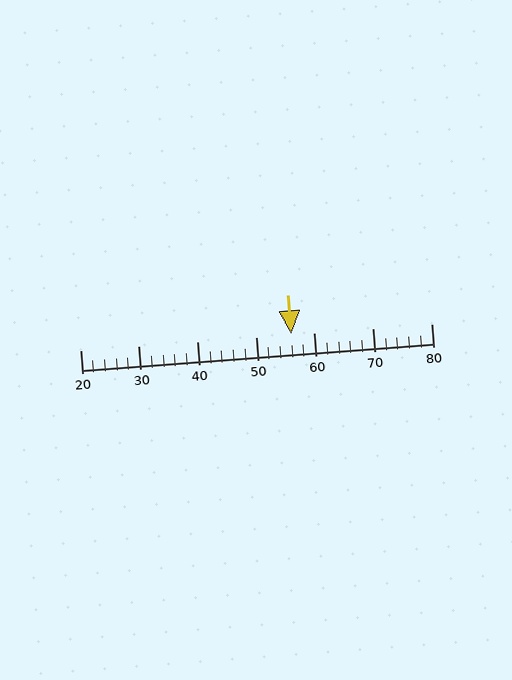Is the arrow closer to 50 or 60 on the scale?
The arrow is closer to 60.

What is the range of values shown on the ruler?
The ruler shows values from 20 to 80.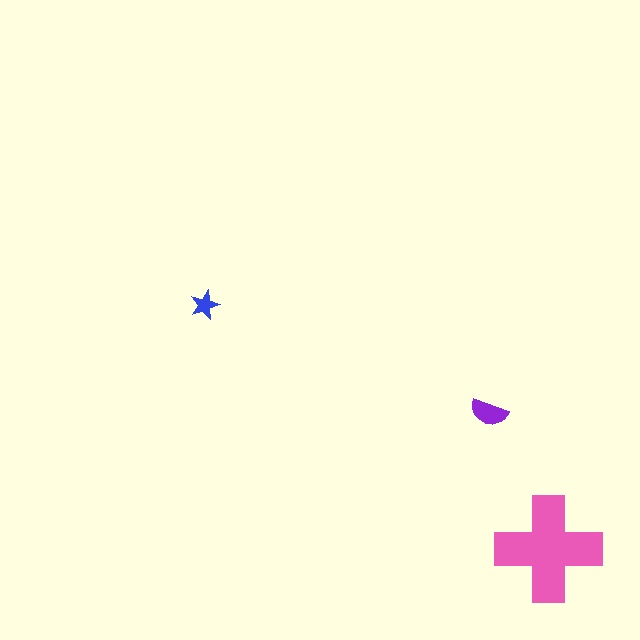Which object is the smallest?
The blue star.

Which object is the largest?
The pink cross.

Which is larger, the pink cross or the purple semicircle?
The pink cross.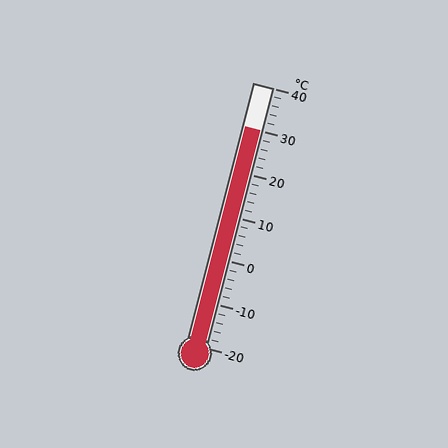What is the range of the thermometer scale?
The thermometer scale ranges from -20°C to 40°C.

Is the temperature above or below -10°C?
The temperature is above -10°C.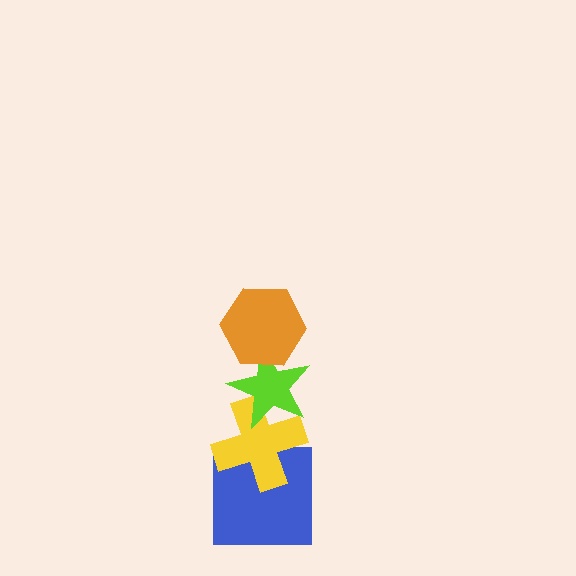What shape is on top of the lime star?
The orange hexagon is on top of the lime star.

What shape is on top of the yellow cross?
The lime star is on top of the yellow cross.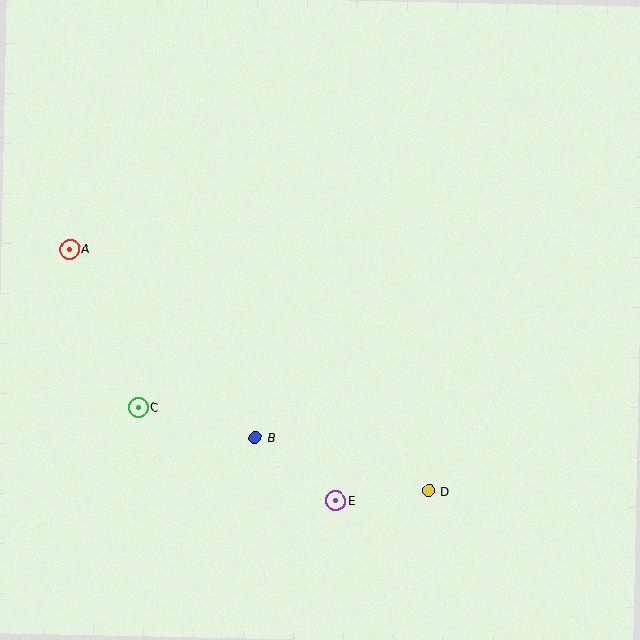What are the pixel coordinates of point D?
Point D is at (428, 491).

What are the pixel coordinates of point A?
Point A is at (69, 249).